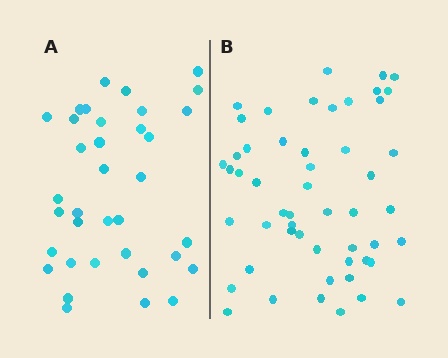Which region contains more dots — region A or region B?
Region B (the right region) has more dots.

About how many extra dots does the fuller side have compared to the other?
Region B has approximately 15 more dots than region A.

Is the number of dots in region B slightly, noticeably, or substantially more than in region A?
Region B has noticeably more, but not dramatically so. The ratio is roughly 1.4 to 1.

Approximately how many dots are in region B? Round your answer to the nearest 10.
About 50 dots. (The exact count is 52, which rounds to 50.)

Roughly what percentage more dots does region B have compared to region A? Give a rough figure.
About 45% more.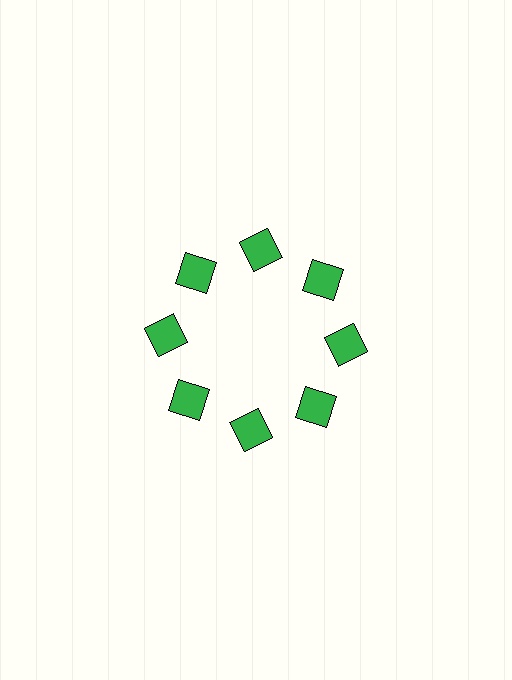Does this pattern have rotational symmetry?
Yes, this pattern has 8-fold rotational symmetry. It looks the same after rotating 45 degrees around the center.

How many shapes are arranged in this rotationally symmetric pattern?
There are 8 shapes, arranged in 8 groups of 1.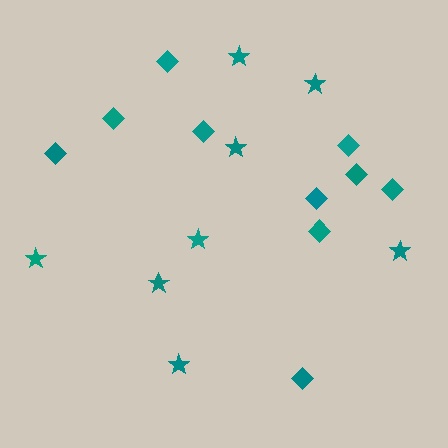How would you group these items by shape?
There are 2 groups: one group of stars (8) and one group of diamonds (10).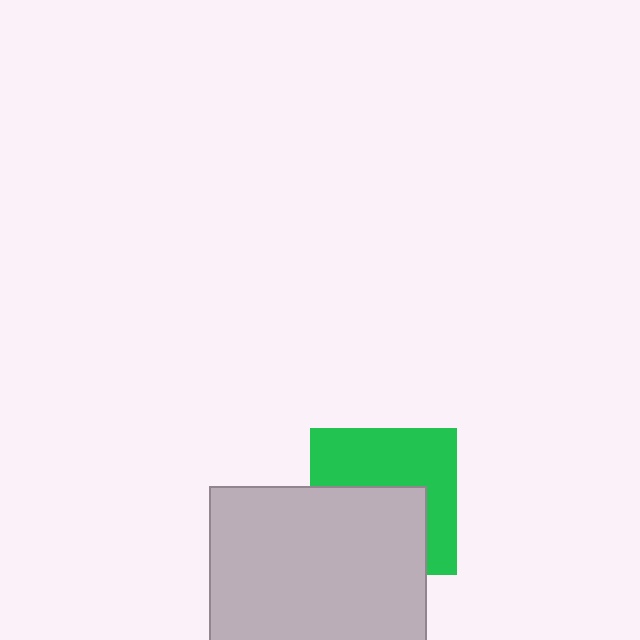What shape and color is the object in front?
The object in front is a light gray square.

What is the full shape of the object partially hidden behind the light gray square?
The partially hidden object is a green square.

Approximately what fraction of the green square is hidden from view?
Roughly 48% of the green square is hidden behind the light gray square.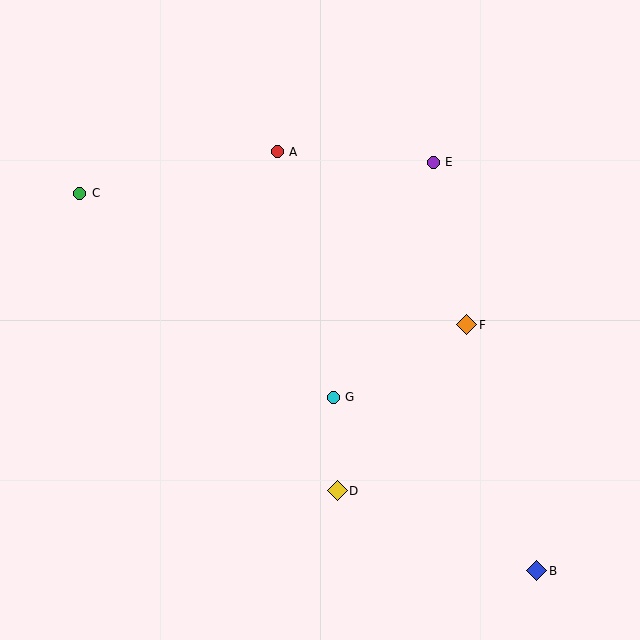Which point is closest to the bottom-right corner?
Point B is closest to the bottom-right corner.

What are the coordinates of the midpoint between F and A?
The midpoint between F and A is at (372, 238).